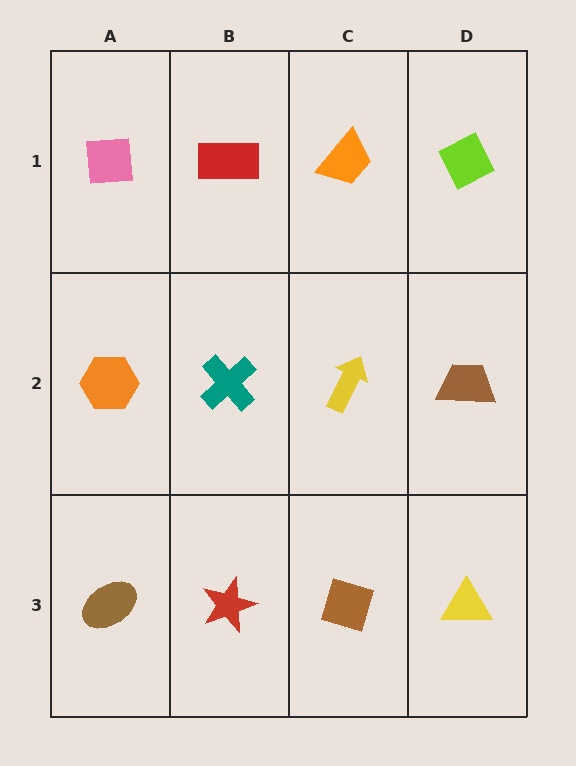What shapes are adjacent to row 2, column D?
A lime diamond (row 1, column D), a yellow triangle (row 3, column D), a yellow arrow (row 2, column C).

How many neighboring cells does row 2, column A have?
3.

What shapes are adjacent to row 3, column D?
A brown trapezoid (row 2, column D), a brown diamond (row 3, column C).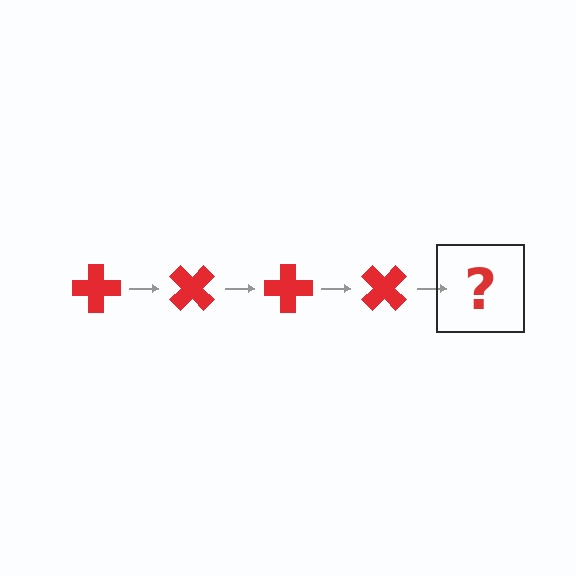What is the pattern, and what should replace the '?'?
The pattern is that the cross rotates 45 degrees each step. The '?' should be a red cross rotated 180 degrees.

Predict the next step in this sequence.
The next step is a red cross rotated 180 degrees.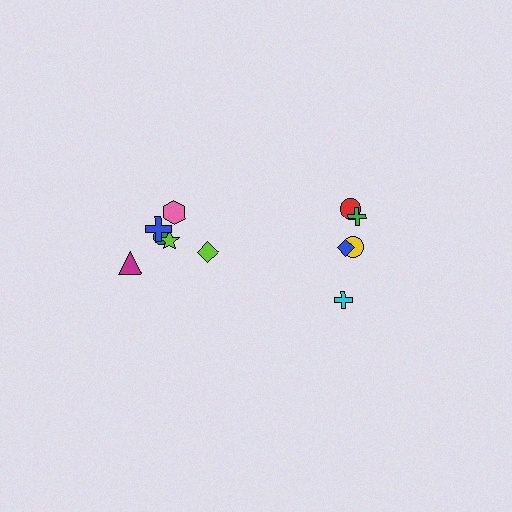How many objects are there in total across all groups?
There are 12 objects.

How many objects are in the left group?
There are 7 objects.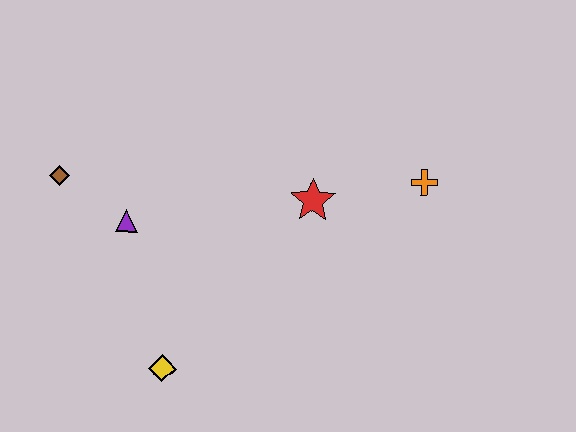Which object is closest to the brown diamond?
The purple triangle is closest to the brown diamond.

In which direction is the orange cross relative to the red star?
The orange cross is to the right of the red star.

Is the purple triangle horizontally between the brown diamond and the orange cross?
Yes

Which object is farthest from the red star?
The brown diamond is farthest from the red star.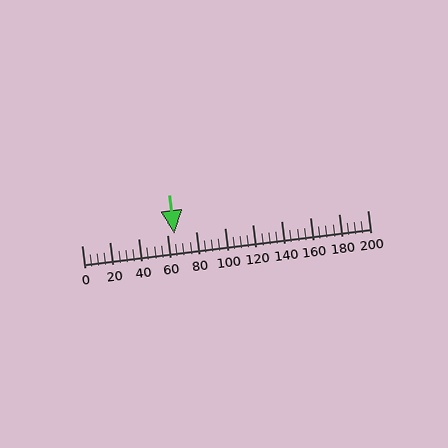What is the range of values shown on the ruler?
The ruler shows values from 0 to 200.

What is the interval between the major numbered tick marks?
The major tick marks are spaced 20 units apart.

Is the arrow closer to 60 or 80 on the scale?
The arrow is closer to 60.